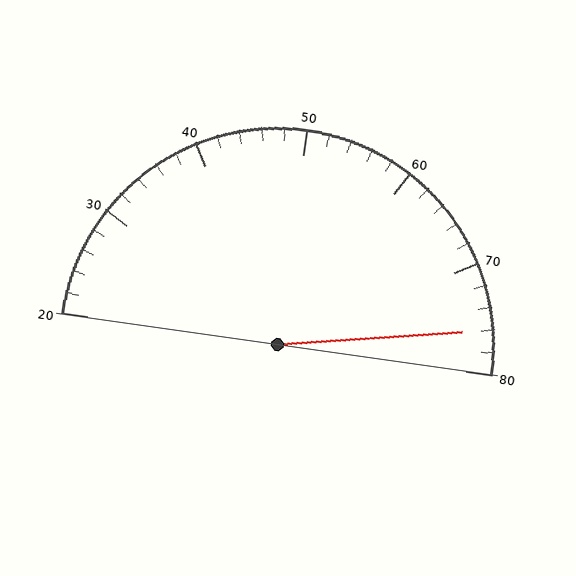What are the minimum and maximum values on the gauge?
The gauge ranges from 20 to 80.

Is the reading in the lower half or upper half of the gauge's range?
The reading is in the upper half of the range (20 to 80).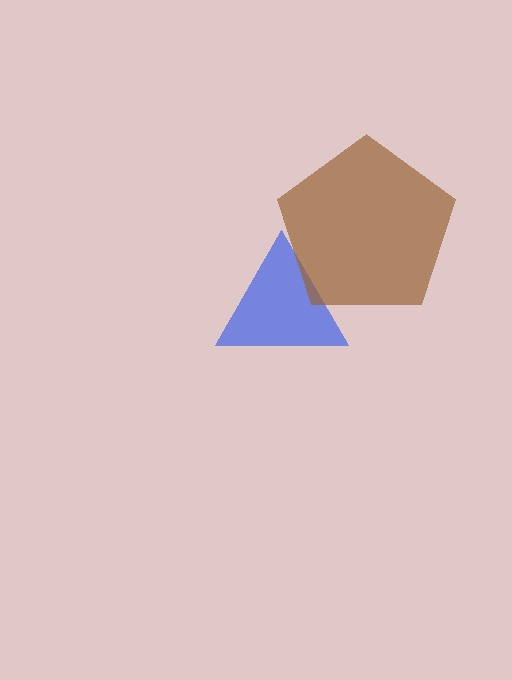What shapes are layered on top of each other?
The layered shapes are: a blue triangle, a brown pentagon.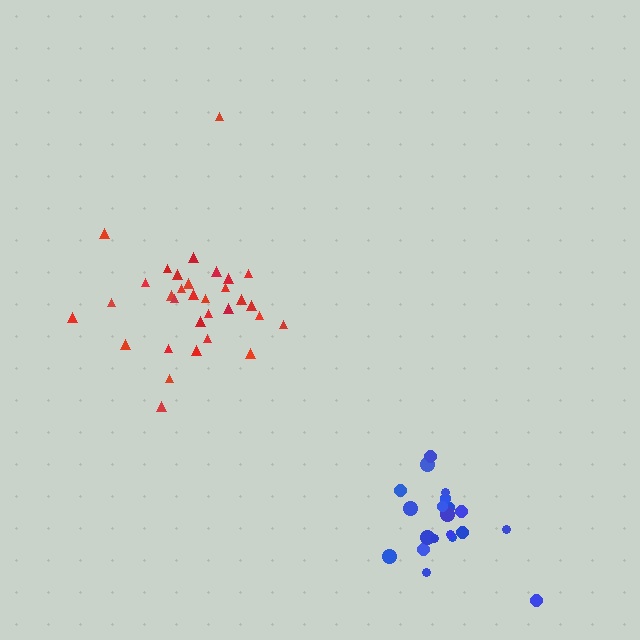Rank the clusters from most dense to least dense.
blue, red.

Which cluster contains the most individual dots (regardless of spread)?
Red (32).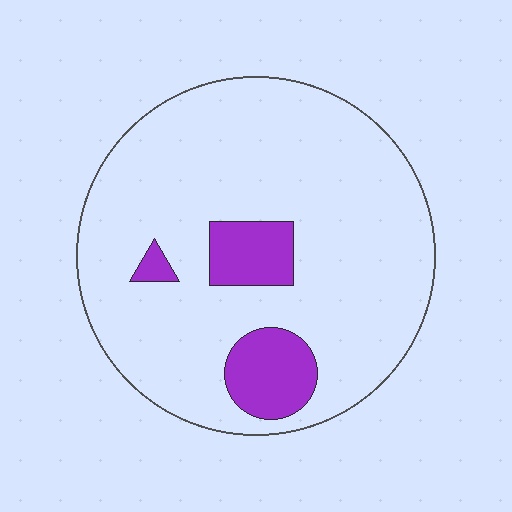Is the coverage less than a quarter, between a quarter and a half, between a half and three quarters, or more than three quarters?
Less than a quarter.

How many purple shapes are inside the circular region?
3.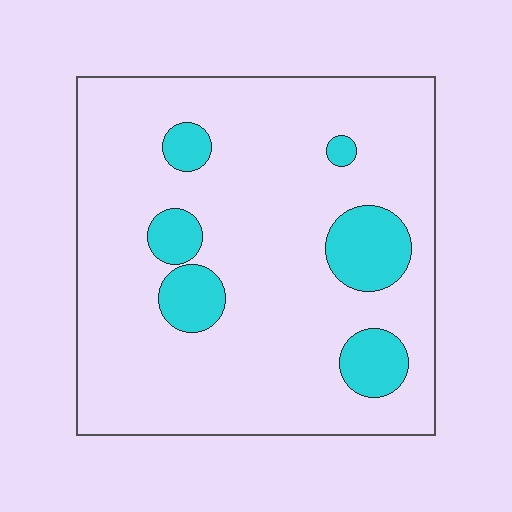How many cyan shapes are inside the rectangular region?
6.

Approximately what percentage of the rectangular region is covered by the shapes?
Approximately 15%.